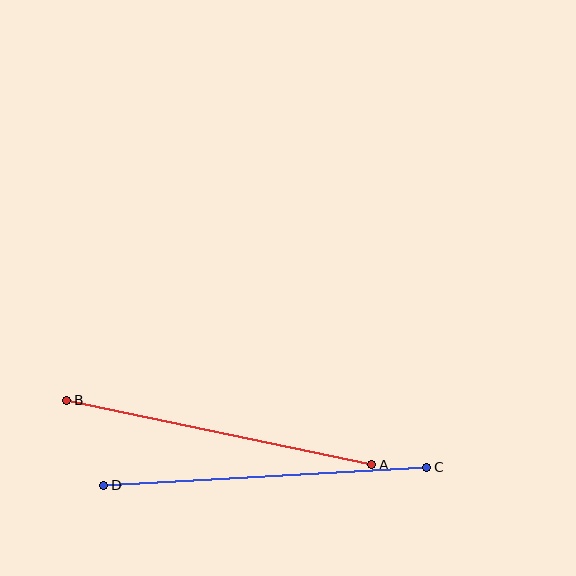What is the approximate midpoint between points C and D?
The midpoint is at approximately (265, 476) pixels.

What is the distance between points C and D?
The distance is approximately 323 pixels.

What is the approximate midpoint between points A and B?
The midpoint is at approximately (219, 432) pixels.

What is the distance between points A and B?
The distance is approximately 312 pixels.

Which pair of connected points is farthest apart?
Points C and D are farthest apart.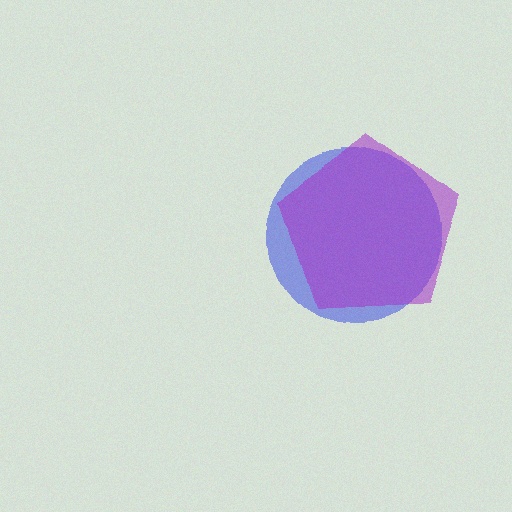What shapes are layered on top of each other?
The layered shapes are: a blue circle, a purple pentagon.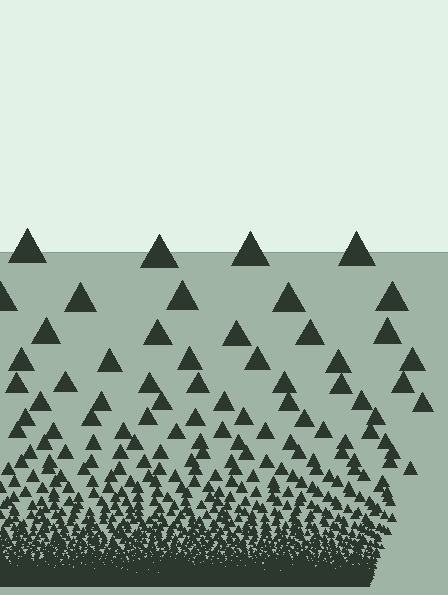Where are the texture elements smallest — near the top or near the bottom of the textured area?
Near the bottom.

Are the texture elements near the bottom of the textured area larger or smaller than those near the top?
Smaller. The gradient is inverted — elements near the bottom are smaller and denser.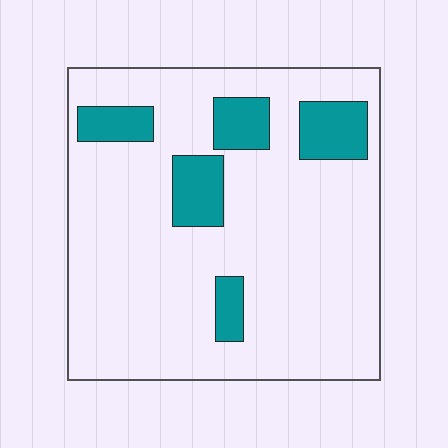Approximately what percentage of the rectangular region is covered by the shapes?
Approximately 15%.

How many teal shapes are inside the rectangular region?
5.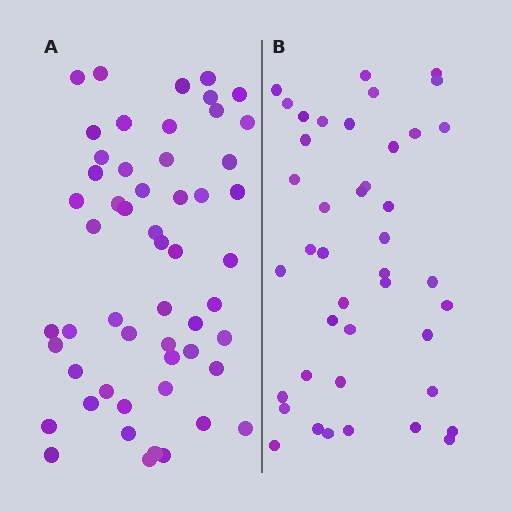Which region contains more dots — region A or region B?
Region A (the left region) has more dots.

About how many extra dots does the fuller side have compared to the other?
Region A has roughly 12 or so more dots than region B.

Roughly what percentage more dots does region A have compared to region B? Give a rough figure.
About 30% more.